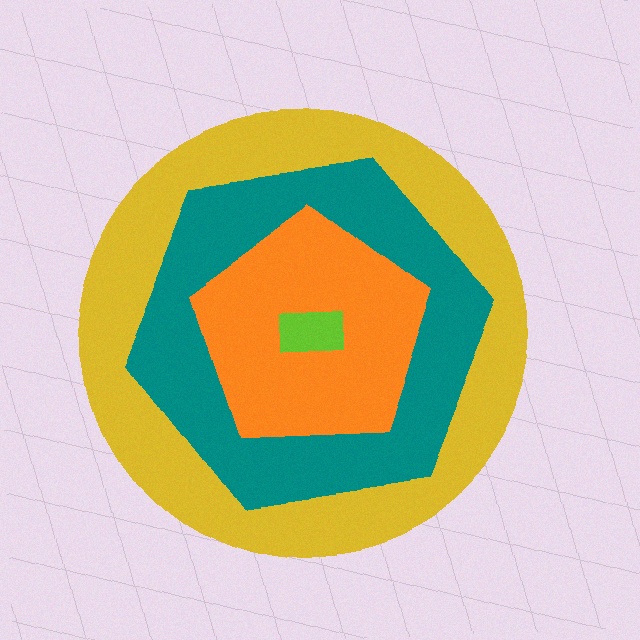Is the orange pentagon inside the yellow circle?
Yes.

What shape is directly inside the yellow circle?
The teal hexagon.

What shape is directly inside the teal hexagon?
The orange pentagon.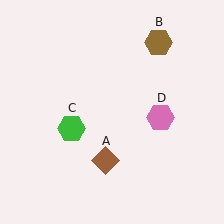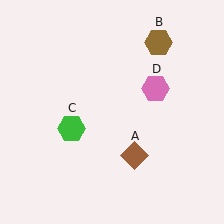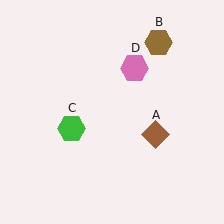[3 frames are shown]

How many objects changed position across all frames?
2 objects changed position: brown diamond (object A), pink hexagon (object D).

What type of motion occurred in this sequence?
The brown diamond (object A), pink hexagon (object D) rotated counterclockwise around the center of the scene.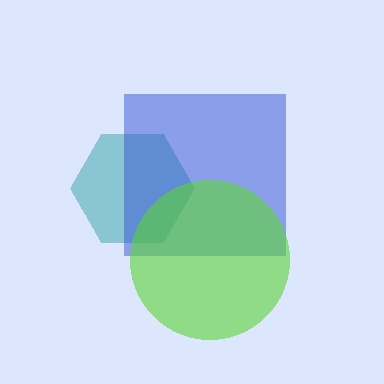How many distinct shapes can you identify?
There are 3 distinct shapes: a teal hexagon, a blue square, a lime circle.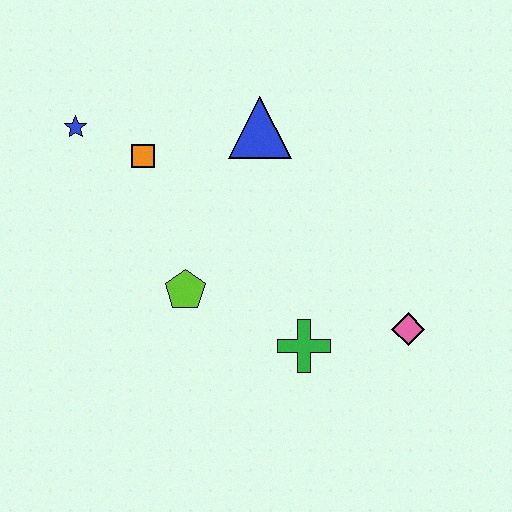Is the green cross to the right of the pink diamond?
No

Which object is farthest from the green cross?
The blue star is farthest from the green cross.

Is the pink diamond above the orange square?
No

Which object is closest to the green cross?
The pink diamond is closest to the green cross.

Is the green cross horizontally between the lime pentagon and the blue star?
No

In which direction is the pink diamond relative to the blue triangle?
The pink diamond is below the blue triangle.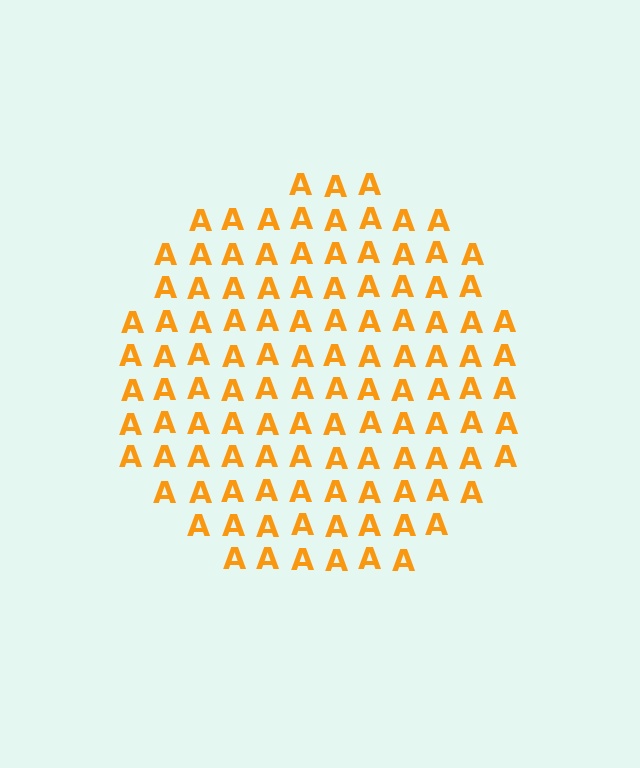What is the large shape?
The large shape is a circle.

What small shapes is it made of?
It is made of small letter A's.